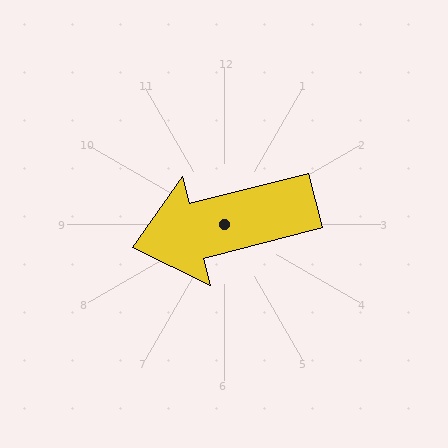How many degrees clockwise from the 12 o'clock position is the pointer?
Approximately 256 degrees.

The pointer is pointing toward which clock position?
Roughly 9 o'clock.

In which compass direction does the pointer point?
West.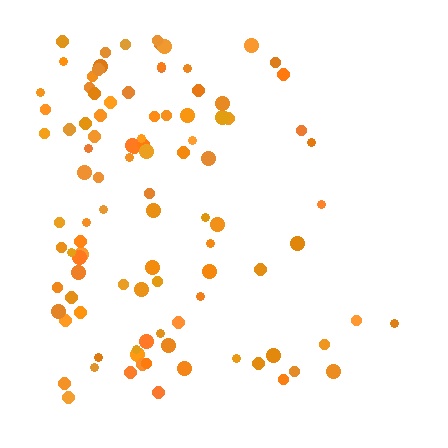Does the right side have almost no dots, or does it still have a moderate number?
Still a moderate number, just noticeably fewer than the left.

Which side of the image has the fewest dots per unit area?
The right.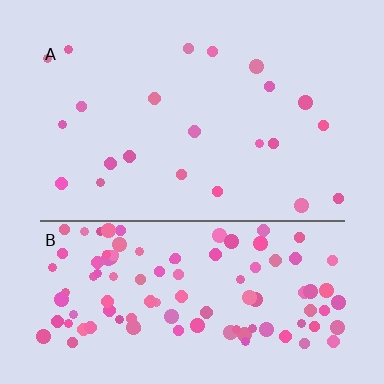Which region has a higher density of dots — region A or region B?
B (the bottom).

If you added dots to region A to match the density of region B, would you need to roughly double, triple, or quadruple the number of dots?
Approximately quadruple.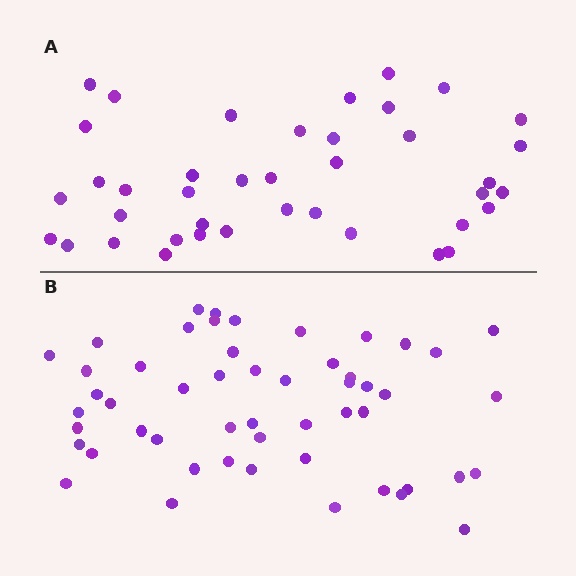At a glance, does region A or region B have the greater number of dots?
Region B (the bottom region) has more dots.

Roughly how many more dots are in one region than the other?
Region B has roughly 12 or so more dots than region A.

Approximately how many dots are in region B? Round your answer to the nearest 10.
About 50 dots. (The exact count is 52, which rounds to 50.)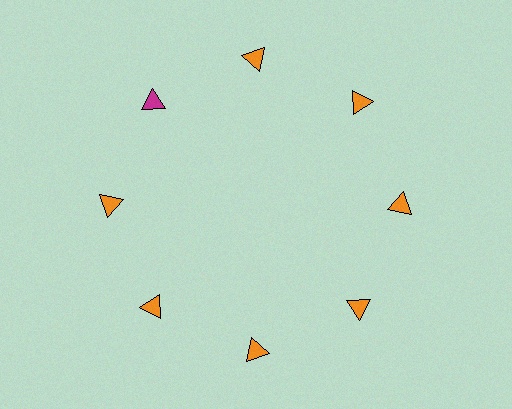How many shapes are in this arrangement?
There are 8 shapes arranged in a ring pattern.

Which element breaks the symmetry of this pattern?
The magenta triangle at roughly the 10 o'clock position breaks the symmetry. All other shapes are orange triangles.